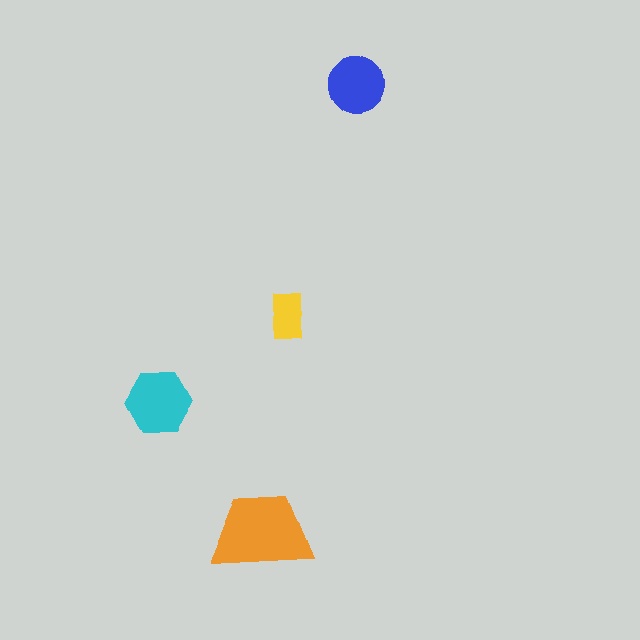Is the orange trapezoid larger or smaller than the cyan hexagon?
Larger.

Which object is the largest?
The orange trapezoid.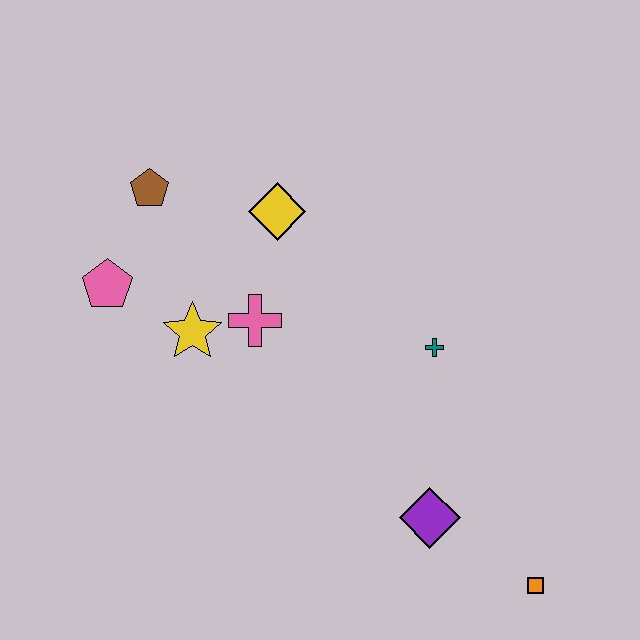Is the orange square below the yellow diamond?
Yes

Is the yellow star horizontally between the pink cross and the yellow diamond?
No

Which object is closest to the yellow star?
The pink cross is closest to the yellow star.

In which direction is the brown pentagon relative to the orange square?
The brown pentagon is above the orange square.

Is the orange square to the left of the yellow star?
No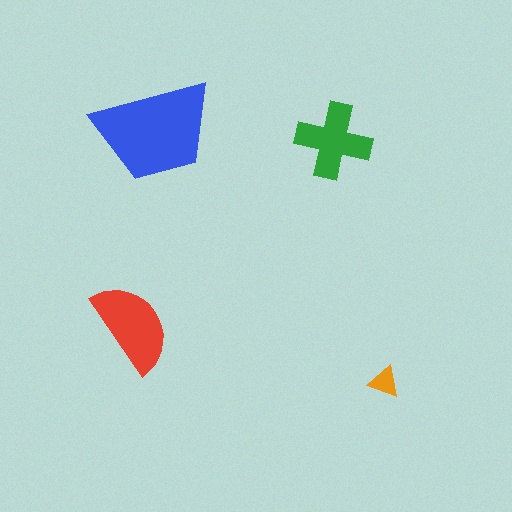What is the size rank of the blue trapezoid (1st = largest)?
1st.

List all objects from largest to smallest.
The blue trapezoid, the red semicircle, the green cross, the orange triangle.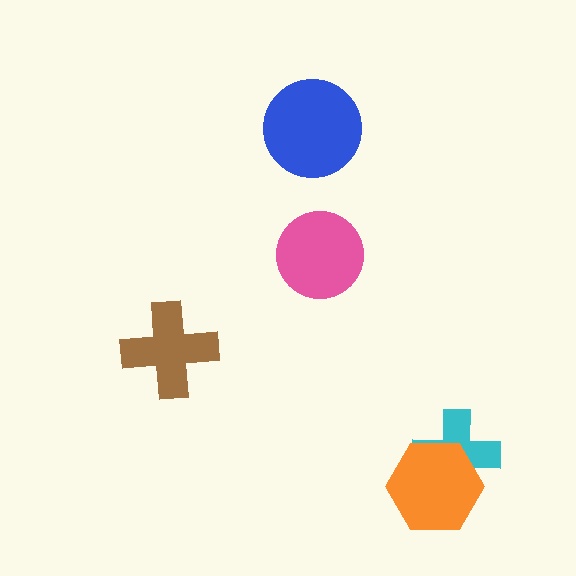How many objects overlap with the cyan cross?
1 object overlaps with the cyan cross.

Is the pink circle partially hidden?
No, no other shape covers it.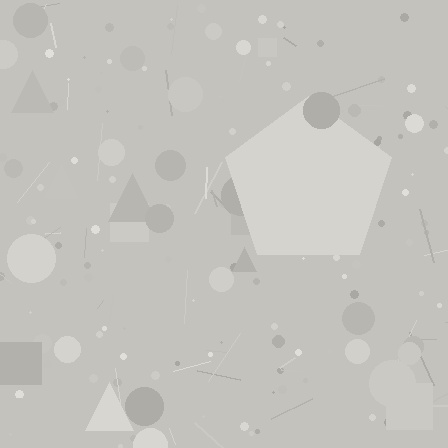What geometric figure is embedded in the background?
A pentagon is embedded in the background.